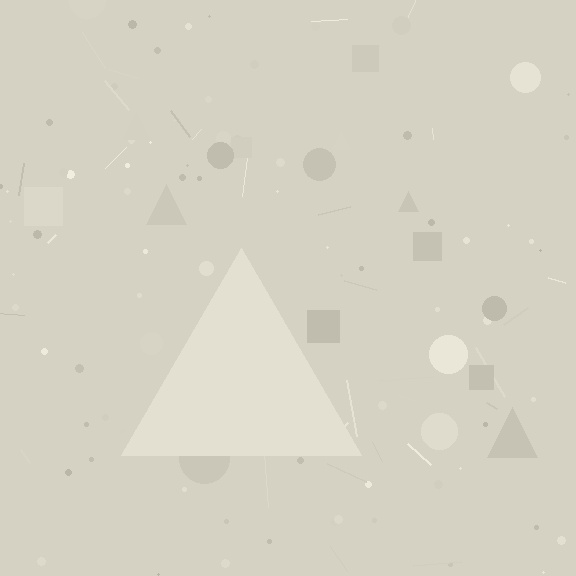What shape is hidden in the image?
A triangle is hidden in the image.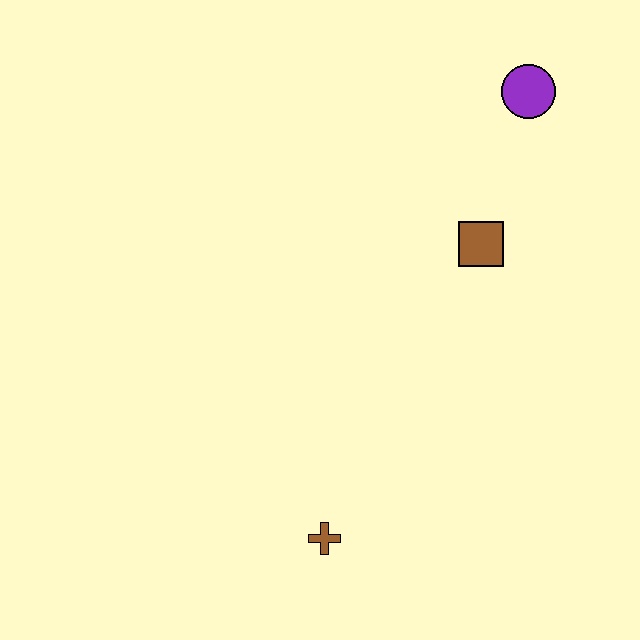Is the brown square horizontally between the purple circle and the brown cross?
Yes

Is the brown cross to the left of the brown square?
Yes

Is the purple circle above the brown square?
Yes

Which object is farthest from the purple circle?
The brown cross is farthest from the purple circle.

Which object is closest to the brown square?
The purple circle is closest to the brown square.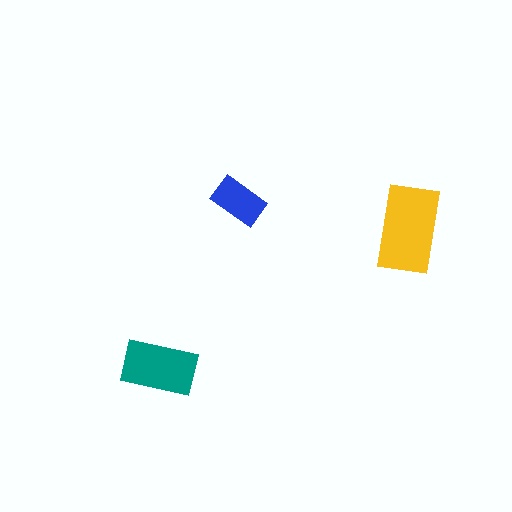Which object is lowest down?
The teal rectangle is bottommost.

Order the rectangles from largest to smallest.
the yellow one, the teal one, the blue one.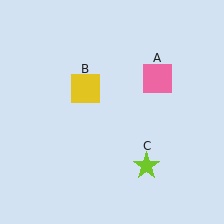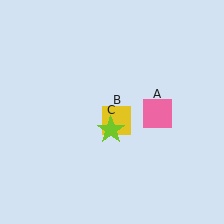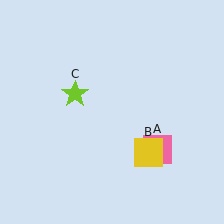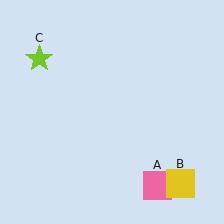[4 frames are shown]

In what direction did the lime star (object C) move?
The lime star (object C) moved up and to the left.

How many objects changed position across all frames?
3 objects changed position: pink square (object A), yellow square (object B), lime star (object C).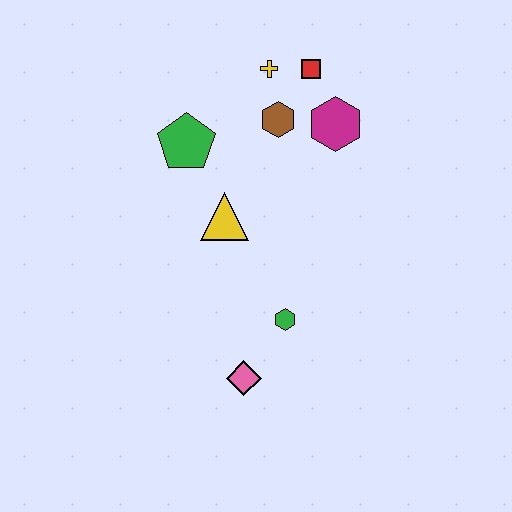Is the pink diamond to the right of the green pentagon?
Yes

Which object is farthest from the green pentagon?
The pink diamond is farthest from the green pentagon.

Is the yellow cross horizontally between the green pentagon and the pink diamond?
No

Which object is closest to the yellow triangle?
The green pentagon is closest to the yellow triangle.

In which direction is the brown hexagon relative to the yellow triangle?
The brown hexagon is above the yellow triangle.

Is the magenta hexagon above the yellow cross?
No